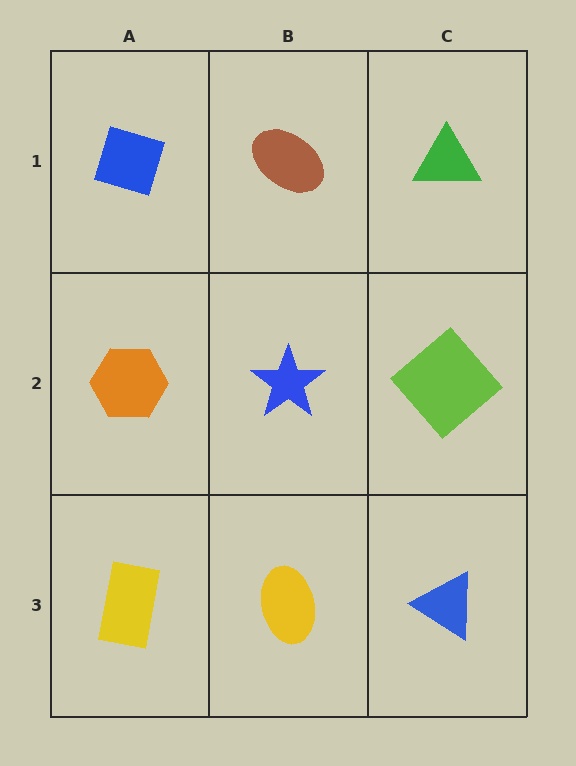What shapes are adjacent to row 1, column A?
An orange hexagon (row 2, column A), a brown ellipse (row 1, column B).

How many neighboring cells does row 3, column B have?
3.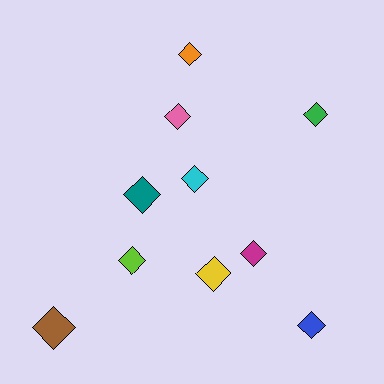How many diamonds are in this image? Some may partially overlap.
There are 10 diamonds.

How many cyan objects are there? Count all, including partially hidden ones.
There is 1 cyan object.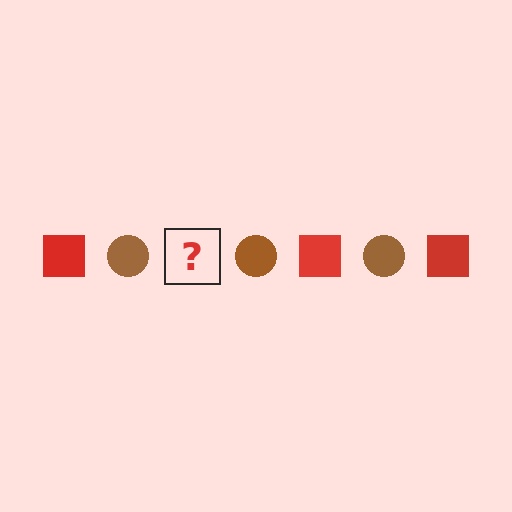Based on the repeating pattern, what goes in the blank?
The blank should be a red square.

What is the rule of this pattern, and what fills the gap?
The rule is that the pattern alternates between red square and brown circle. The gap should be filled with a red square.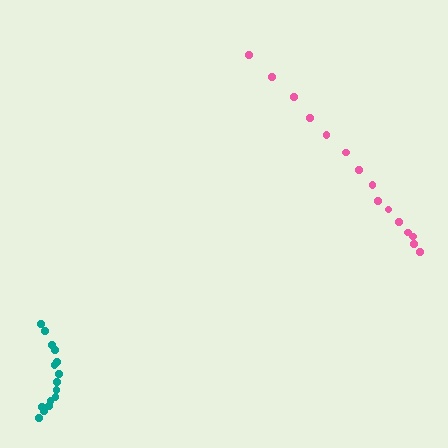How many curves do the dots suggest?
There are 2 distinct paths.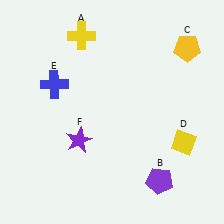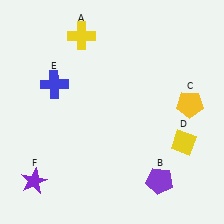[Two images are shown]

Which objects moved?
The objects that moved are: the yellow pentagon (C), the purple star (F).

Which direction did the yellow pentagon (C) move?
The yellow pentagon (C) moved down.